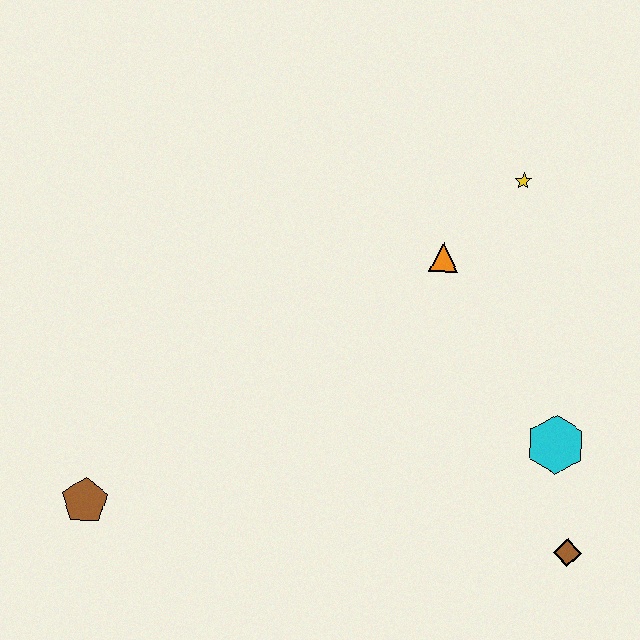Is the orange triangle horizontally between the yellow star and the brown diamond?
No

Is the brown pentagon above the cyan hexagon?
No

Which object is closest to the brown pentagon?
The orange triangle is closest to the brown pentagon.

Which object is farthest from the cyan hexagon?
The brown pentagon is farthest from the cyan hexagon.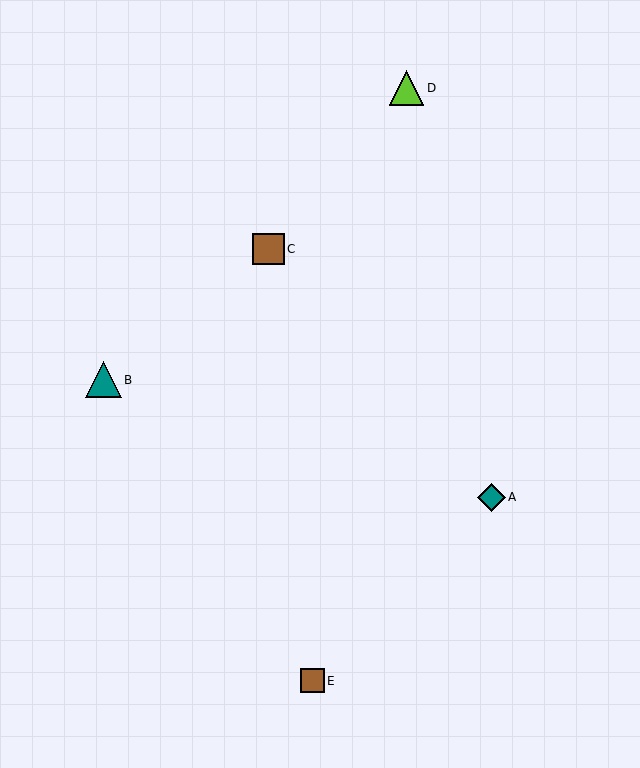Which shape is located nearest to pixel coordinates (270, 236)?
The brown square (labeled C) at (268, 249) is nearest to that location.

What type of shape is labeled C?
Shape C is a brown square.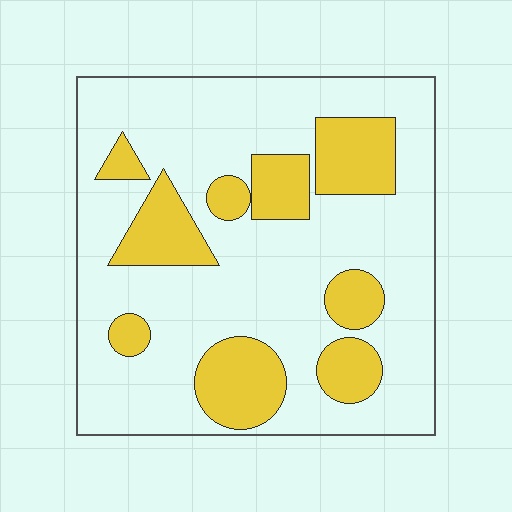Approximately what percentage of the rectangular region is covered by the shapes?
Approximately 25%.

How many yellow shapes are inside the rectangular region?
9.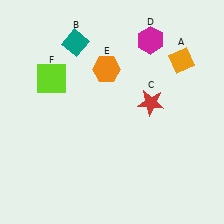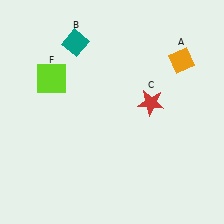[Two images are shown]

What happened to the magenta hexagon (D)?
The magenta hexagon (D) was removed in Image 2. It was in the top-right area of Image 1.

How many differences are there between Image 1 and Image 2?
There are 2 differences between the two images.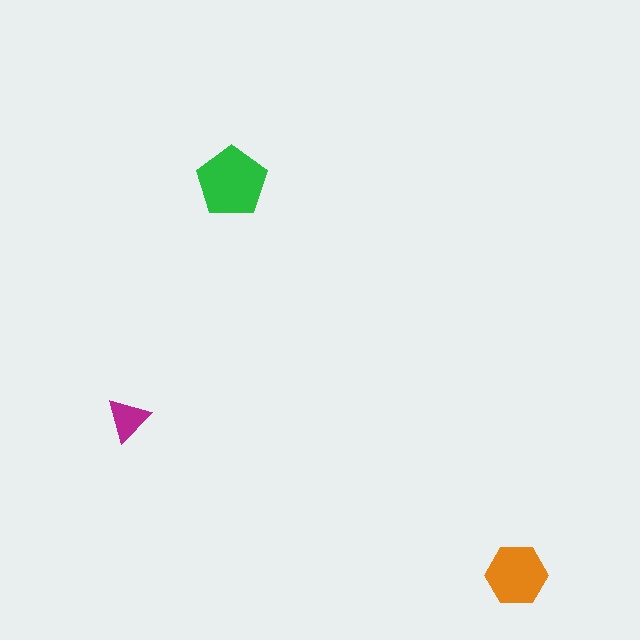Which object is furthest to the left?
The magenta triangle is leftmost.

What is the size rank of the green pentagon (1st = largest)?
1st.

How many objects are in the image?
There are 3 objects in the image.